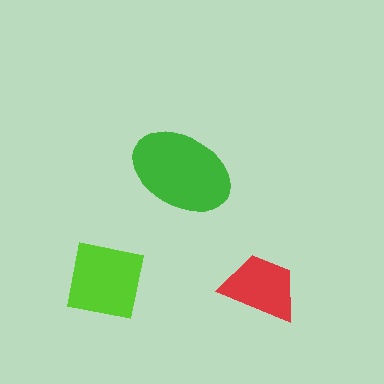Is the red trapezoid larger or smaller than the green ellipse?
Smaller.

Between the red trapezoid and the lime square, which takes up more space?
The lime square.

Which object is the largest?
The green ellipse.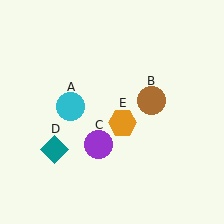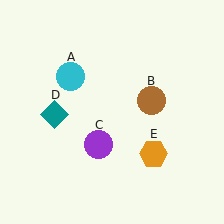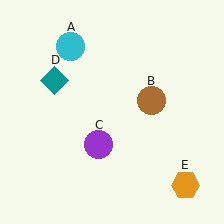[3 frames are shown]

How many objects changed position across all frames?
3 objects changed position: cyan circle (object A), teal diamond (object D), orange hexagon (object E).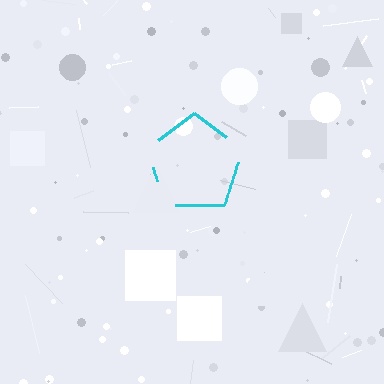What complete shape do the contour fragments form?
The contour fragments form a pentagon.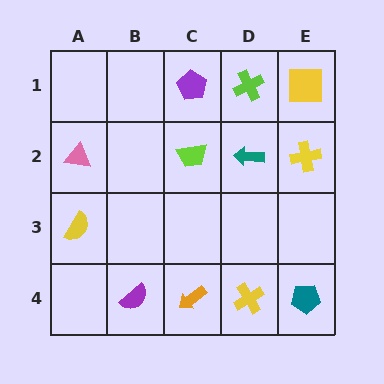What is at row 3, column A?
A yellow semicircle.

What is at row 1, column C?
A purple pentagon.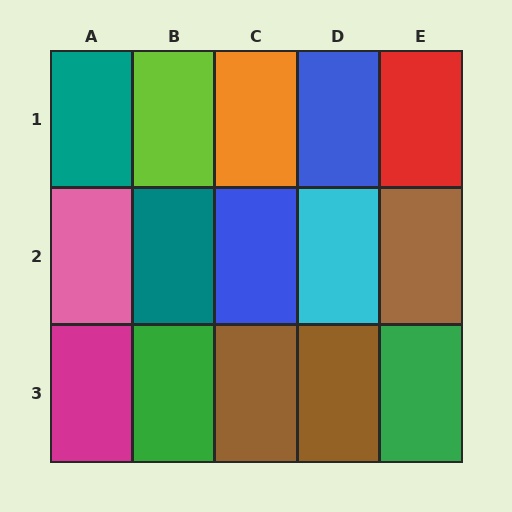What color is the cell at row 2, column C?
Blue.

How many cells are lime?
1 cell is lime.